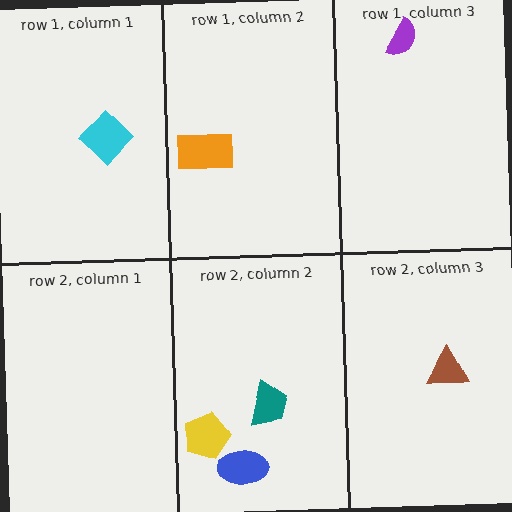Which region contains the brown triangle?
The row 2, column 3 region.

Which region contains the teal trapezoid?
The row 2, column 2 region.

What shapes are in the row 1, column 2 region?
The orange rectangle.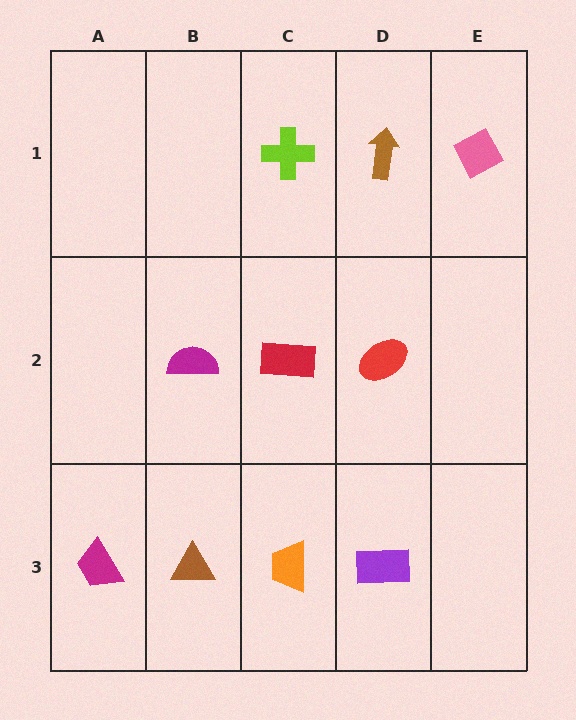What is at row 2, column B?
A magenta semicircle.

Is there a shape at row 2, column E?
No, that cell is empty.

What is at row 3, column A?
A magenta trapezoid.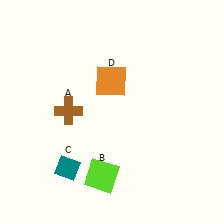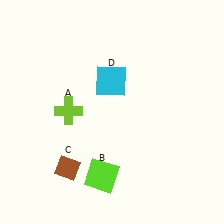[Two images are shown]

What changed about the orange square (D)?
In Image 1, D is orange. In Image 2, it changed to cyan.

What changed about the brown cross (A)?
In Image 1, A is brown. In Image 2, it changed to lime.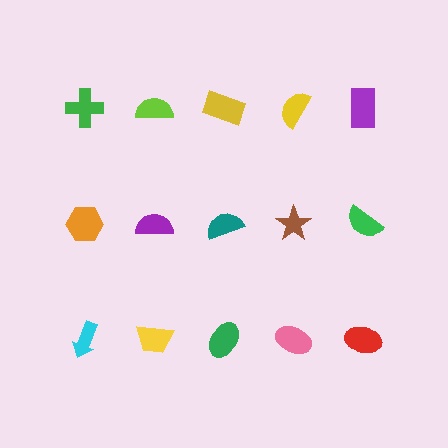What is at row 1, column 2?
A lime semicircle.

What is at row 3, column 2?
A yellow trapezoid.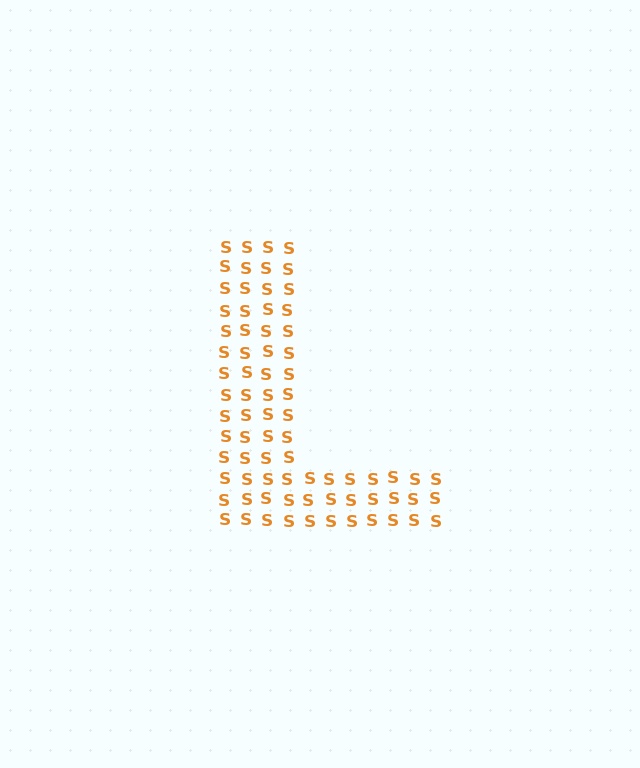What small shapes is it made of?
It is made of small letter S's.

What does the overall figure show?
The overall figure shows the letter L.